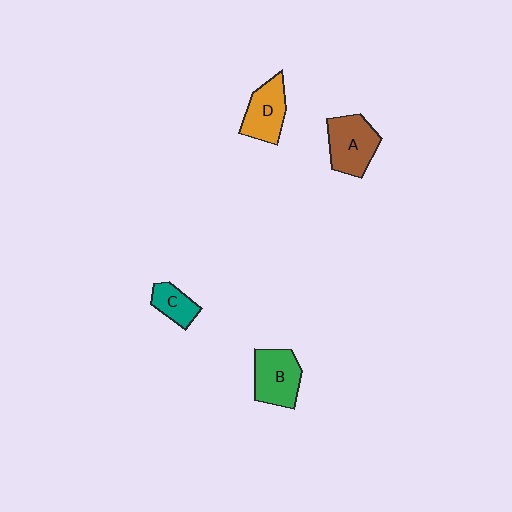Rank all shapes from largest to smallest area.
From largest to smallest: A (brown), B (green), D (orange), C (teal).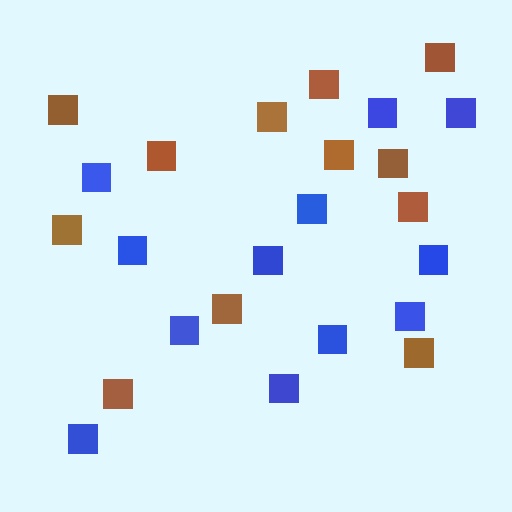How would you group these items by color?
There are 2 groups: one group of blue squares (12) and one group of brown squares (12).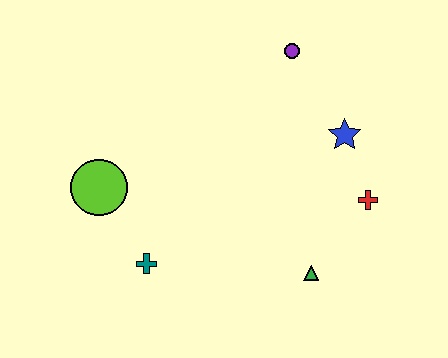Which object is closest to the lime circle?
The teal cross is closest to the lime circle.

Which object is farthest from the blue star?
The lime circle is farthest from the blue star.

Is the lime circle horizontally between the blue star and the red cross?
No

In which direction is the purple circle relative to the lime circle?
The purple circle is to the right of the lime circle.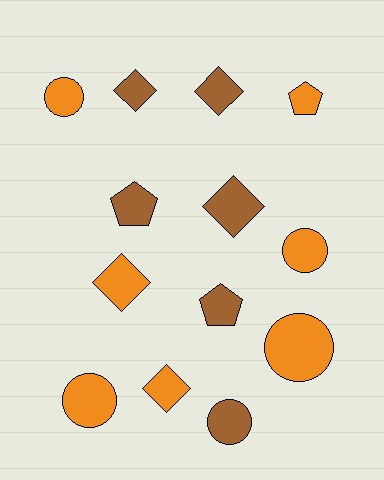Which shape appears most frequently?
Diamond, with 5 objects.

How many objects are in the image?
There are 13 objects.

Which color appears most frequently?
Orange, with 7 objects.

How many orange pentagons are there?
There is 1 orange pentagon.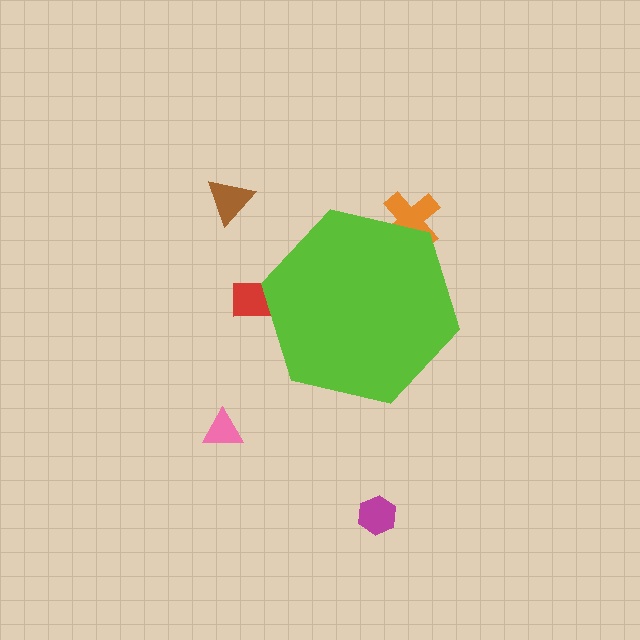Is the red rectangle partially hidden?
Yes, the red rectangle is partially hidden behind the lime hexagon.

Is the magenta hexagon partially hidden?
No, the magenta hexagon is fully visible.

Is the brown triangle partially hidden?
No, the brown triangle is fully visible.